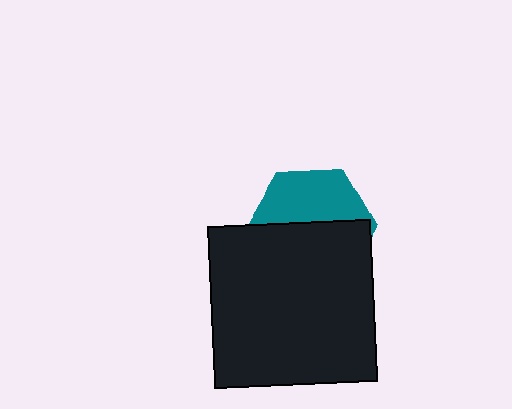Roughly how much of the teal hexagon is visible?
A small part of it is visible (roughly 42%).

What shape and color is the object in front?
The object in front is a black square.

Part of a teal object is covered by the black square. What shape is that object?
It is a hexagon.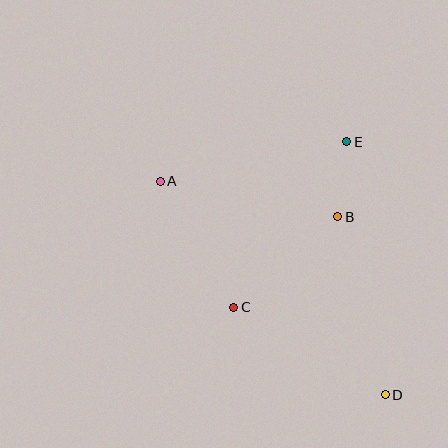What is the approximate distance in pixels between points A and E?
The distance between A and E is approximately 191 pixels.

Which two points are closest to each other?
Points B and E are closest to each other.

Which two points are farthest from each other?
Points A and D are farthest from each other.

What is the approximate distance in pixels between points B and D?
The distance between B and D is approximately 184 pixels.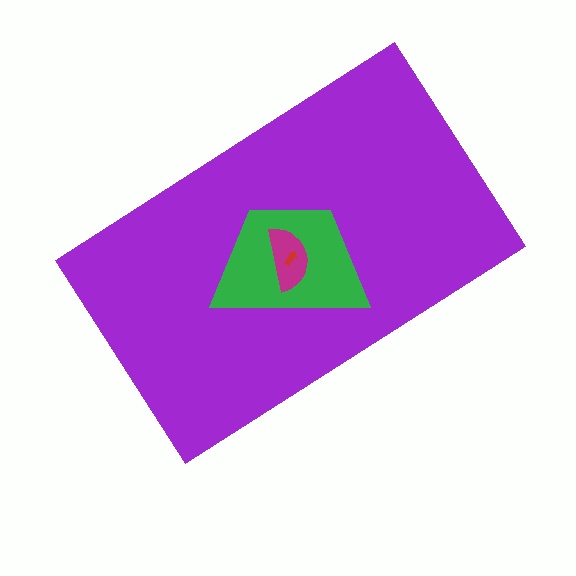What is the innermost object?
The red arrow.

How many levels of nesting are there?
4.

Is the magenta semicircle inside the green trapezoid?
Yes.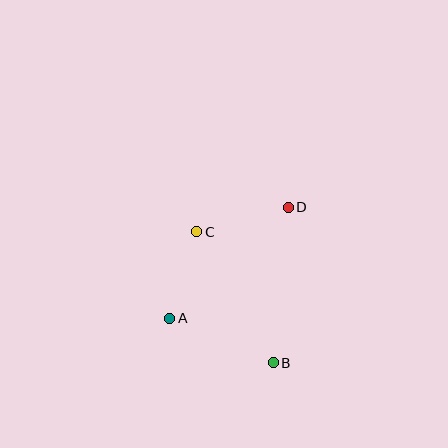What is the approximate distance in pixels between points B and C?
The distance between B and C is approximately 152 pixels.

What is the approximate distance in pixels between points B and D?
The distance between B and D is approximately 157 pixels.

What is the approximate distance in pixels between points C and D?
The distance between C and D is approximately 95 pixels.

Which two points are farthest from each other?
Points A and D are farthest from each other.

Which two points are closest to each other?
Points A and C are closest to each other.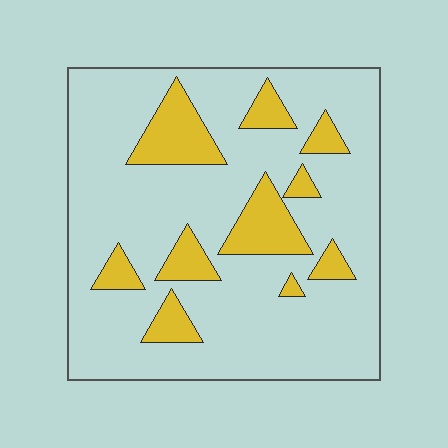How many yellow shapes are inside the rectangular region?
10.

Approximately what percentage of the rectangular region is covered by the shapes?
Approximately 20%.